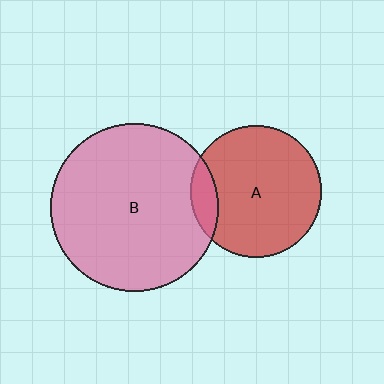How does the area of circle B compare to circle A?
Approximately 1.6 times.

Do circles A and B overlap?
Yes.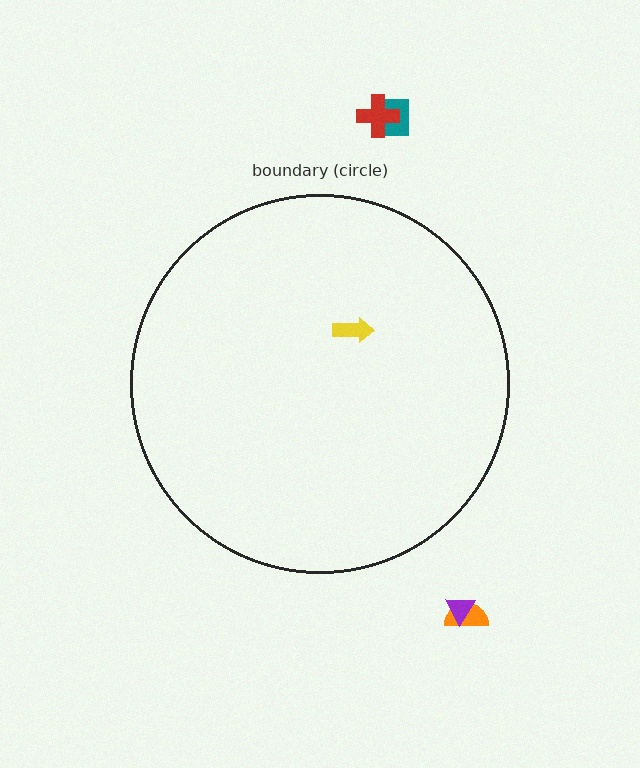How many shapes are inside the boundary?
1 inside, 4 outside.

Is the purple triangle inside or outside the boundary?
Outside.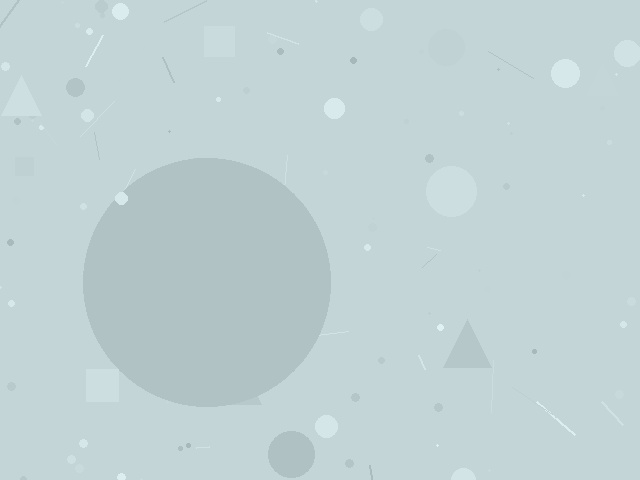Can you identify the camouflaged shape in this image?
The camouflaged shape is a circle.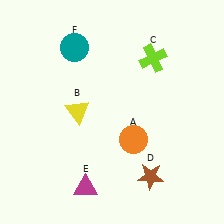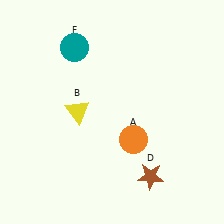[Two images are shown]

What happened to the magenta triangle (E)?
The magenta triangle (E) was removed in Image 2. It was in the bottom-left area of Image 1.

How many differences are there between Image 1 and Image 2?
There are 2 differences between the two images.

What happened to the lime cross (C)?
The lime cross (C) was removed in Image 2. It was in the top-right area of Image 1.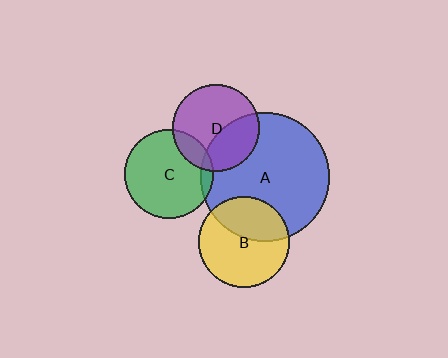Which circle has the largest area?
Circle A (blue).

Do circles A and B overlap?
Yes.